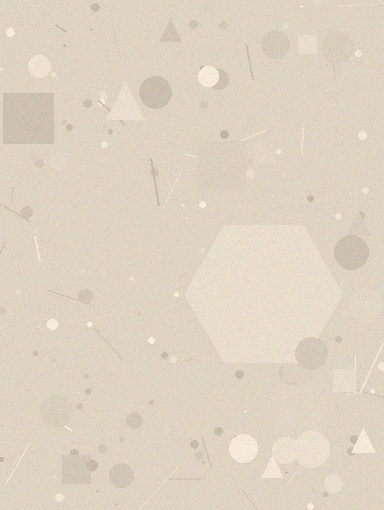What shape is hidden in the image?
A hexagon is hidden in the image.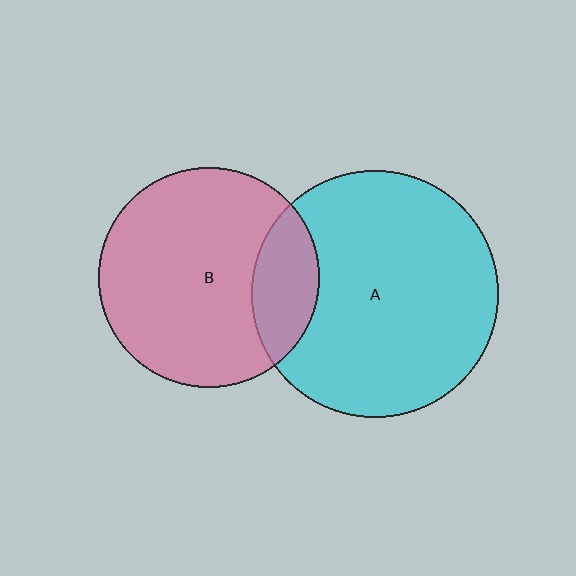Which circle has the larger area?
Circle A (cyan).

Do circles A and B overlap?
Yes.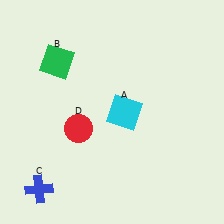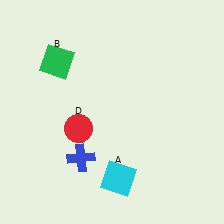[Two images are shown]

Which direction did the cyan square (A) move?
The cyan square (A) moved down.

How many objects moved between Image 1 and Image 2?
2 objects moved between the two images.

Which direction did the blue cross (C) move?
The blue cross (C) moved right.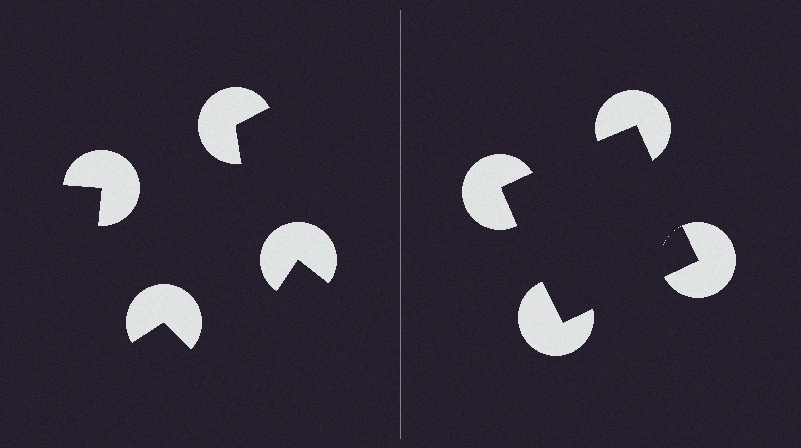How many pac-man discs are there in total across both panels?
8 — 4 on each side.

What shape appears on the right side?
An illusory square.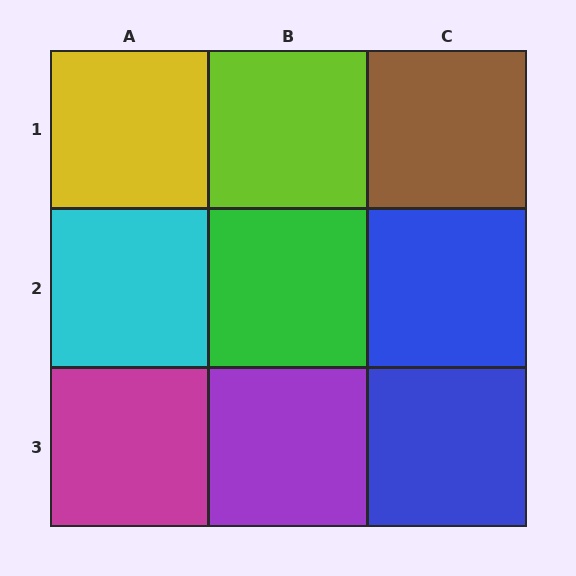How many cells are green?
1 cell is green.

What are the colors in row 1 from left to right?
Yellow, lime, brown.